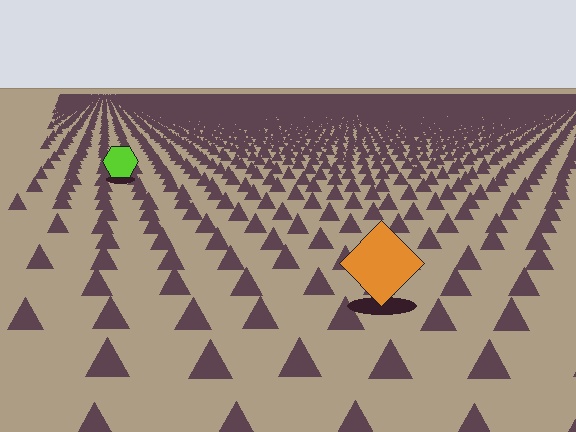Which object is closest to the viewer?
The orange diamond is closest. The texture marks near it are larger and more spread out.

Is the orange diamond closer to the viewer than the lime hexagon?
Yes. The orange diamond is closer — you can tell from the texture gradient: the ground texture is coarser near it.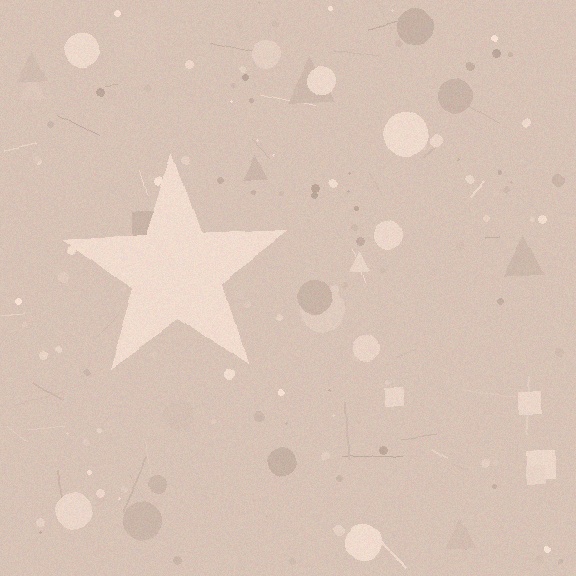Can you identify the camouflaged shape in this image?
The camouflaged shape is a star.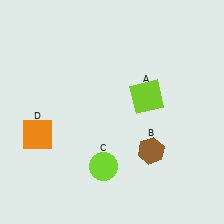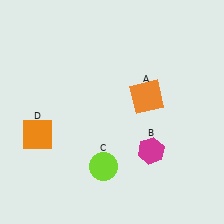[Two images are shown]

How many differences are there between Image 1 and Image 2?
There are 2 differences between the two images.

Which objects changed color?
A changed from lime to orange. B changed from brown to magenta.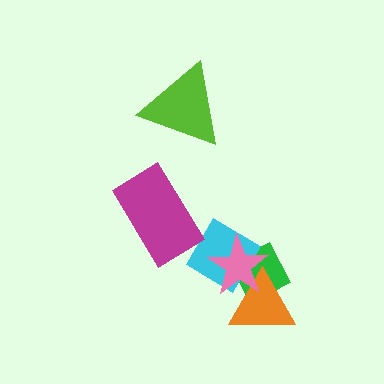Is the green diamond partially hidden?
Yes, it is partially covered by another shape.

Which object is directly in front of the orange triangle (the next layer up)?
The cyan diamond is directly in front of the orange triangle.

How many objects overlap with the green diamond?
3 objects overlap with the green diamond.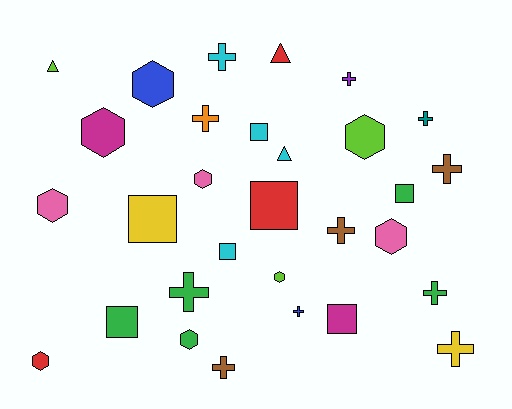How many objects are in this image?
There are 30 objects.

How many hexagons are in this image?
There are 9 hexagons.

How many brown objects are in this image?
There are 3 brown objects.